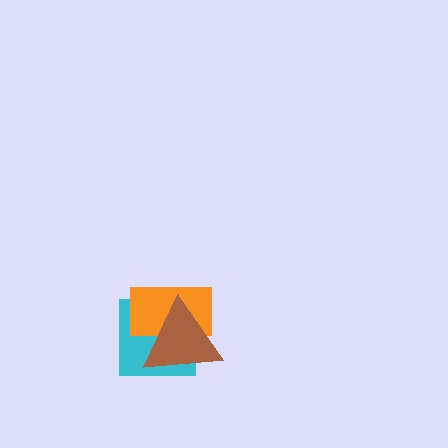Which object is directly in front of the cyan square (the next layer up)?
The orange rectangle is directly in front of the cyan square.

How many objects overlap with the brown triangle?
2 objects overlap with the brown triangle.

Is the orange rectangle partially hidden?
Yes, it is partially covered by another shape.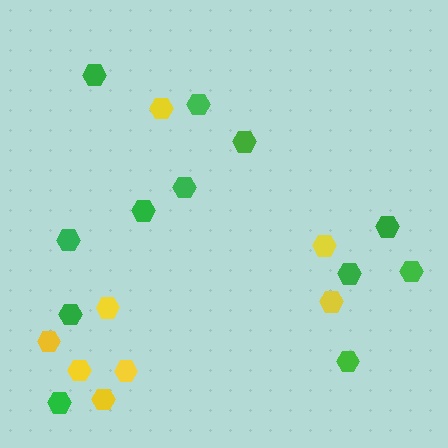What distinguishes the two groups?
There are 2 groups: one group of yellow hexagons (8) and one group of green hexagons (12).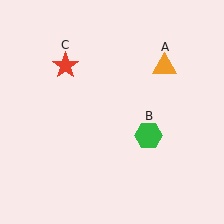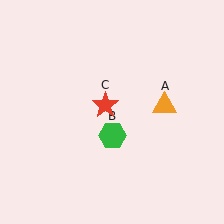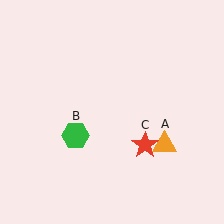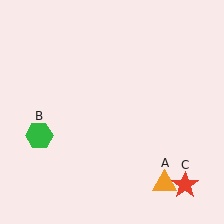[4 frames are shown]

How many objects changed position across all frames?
3 objects changed position: orange triangle (object A), green hexagon (object B), red star (object C).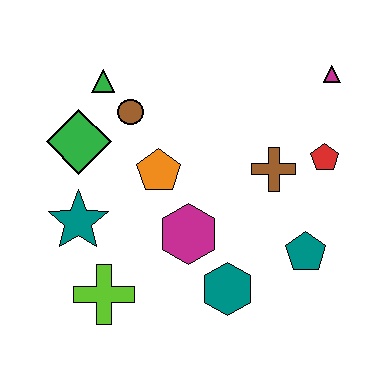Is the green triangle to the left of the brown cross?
Yes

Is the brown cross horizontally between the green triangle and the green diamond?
No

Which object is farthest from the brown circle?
The teal pentagon is farthest from the brown circle.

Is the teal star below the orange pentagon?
Yes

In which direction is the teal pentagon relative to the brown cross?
The teal pentagon is below the brown cross.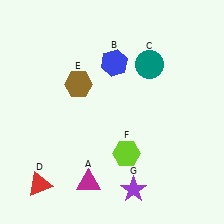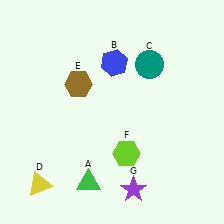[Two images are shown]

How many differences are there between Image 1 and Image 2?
There are 2 differences between the two images.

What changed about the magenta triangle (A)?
In Image 1, A is magenta. In Image 2, it changed to green.